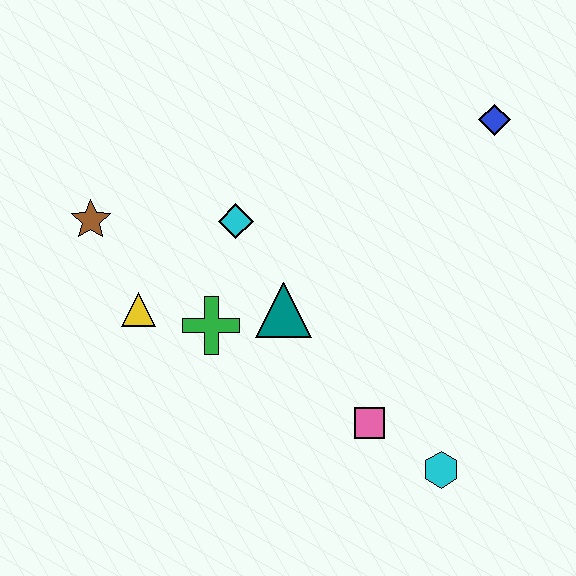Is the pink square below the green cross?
Yes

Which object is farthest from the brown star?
The cyan hexagon is farthest from the brown star.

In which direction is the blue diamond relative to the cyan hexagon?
The blue diamond is above the cyan hexagon.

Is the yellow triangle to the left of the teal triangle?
Yes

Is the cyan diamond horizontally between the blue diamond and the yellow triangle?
Yes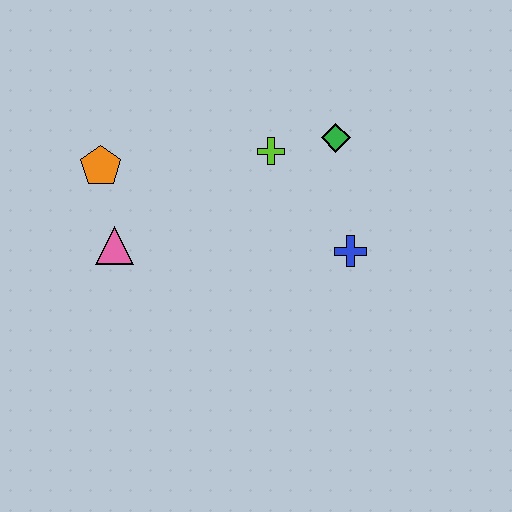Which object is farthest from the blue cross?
The orange pentagon is farthest from the blue cross.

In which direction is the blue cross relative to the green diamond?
The blue cross is below the green diamond.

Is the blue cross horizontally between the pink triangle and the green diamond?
No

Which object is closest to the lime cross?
The green diamond is closest to the lime cross.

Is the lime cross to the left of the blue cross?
Yes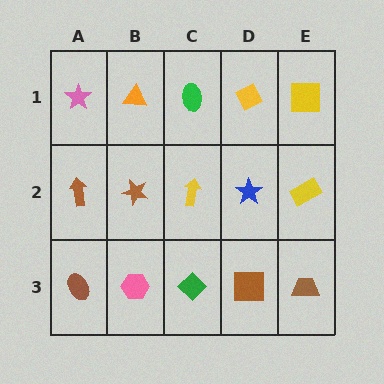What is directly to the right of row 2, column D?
A yellow rectangle.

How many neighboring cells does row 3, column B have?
3.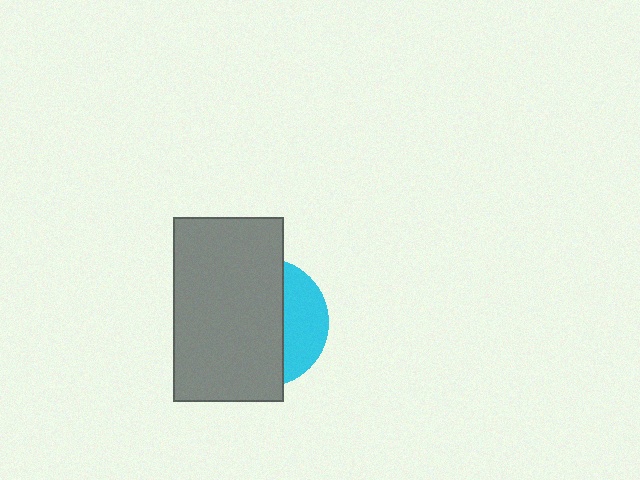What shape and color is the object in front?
The object in front is a gray rectangle.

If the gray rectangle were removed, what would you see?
You would see the complete cyan circle.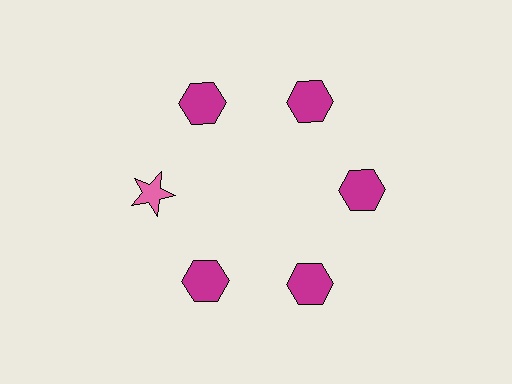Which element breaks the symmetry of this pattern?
The pink star at roughly the 9 o'clock position breaks the symmetry. All other shapes are magenta hexagons.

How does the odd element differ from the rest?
It differs in both color (pink instead of magenta) and shape (star instead of hexagon).